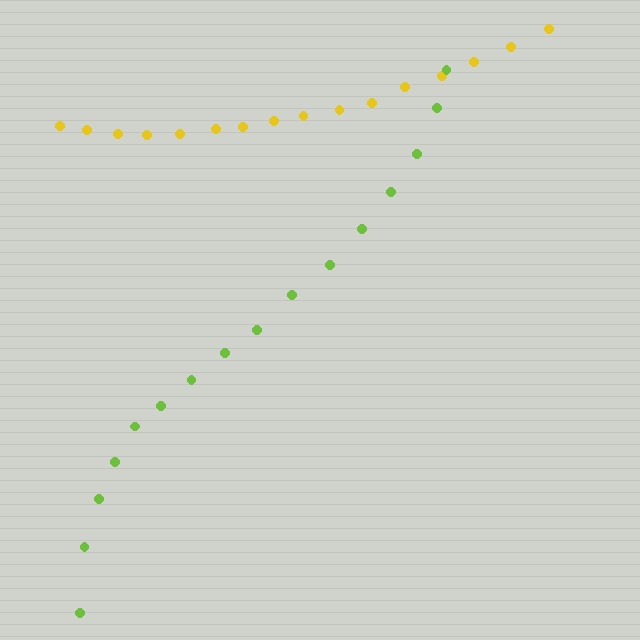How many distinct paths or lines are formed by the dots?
There are 2 distinct paths.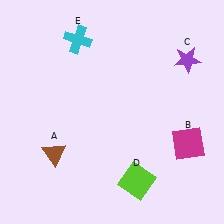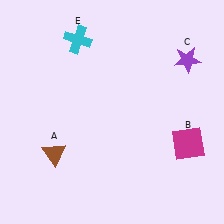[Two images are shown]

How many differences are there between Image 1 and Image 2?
There is 1 difference between the two images.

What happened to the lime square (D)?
The lime square (D) was removed in Image 2. It was in the bottom-right area of Image 1.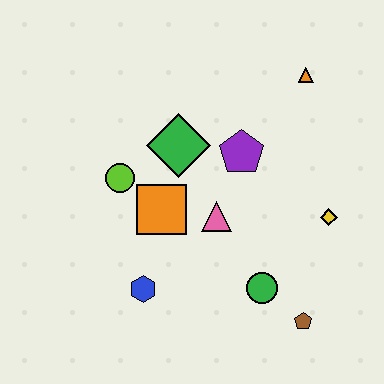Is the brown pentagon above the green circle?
No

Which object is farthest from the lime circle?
The brown pentagon is farthest from the lime circle.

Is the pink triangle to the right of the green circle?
No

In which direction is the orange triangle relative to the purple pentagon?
The orange triangle is above the purple pentagon.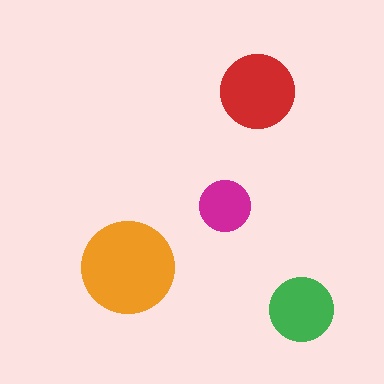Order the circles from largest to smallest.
the orange one, the red one, the green one, the magenta one.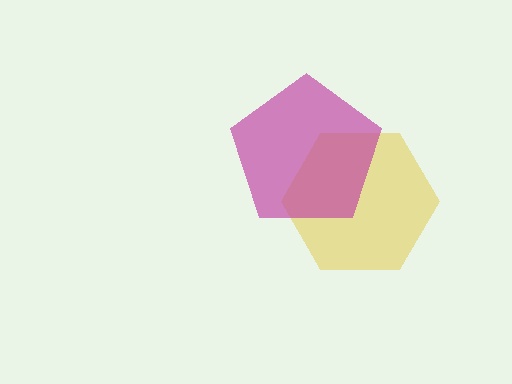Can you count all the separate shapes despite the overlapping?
Yes, there are 2 separate shapes.